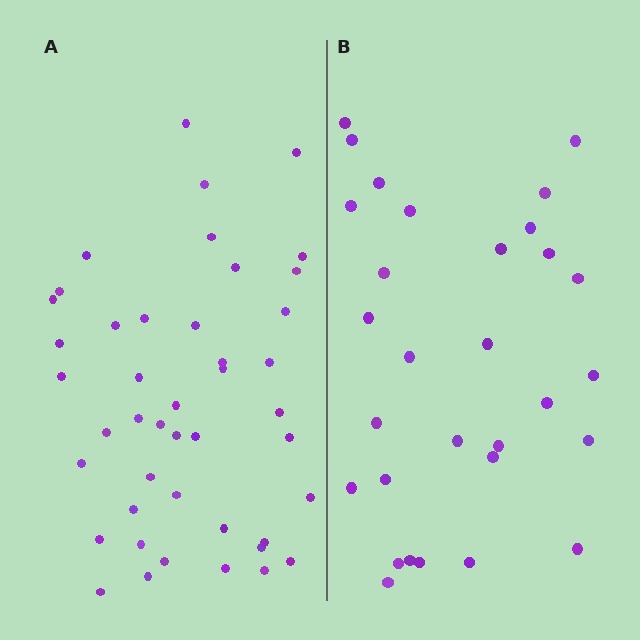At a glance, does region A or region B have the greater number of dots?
Region A (the left region) has more dots.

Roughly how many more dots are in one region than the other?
Region A has approximately 15 more dots than region B.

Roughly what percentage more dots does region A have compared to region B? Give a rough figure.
About 45% more.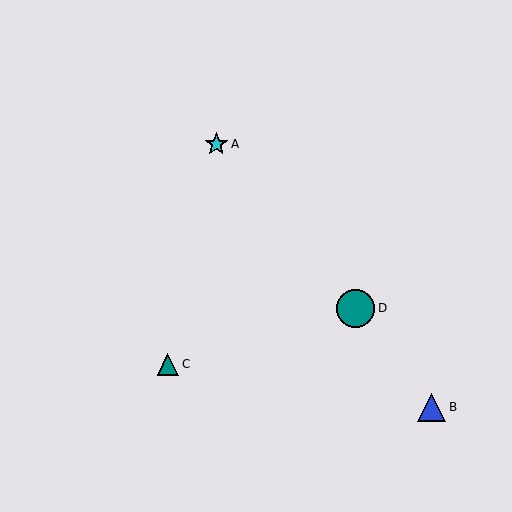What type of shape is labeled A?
Shape A is a cyan star.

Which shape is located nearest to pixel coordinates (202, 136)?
The cyan star (labeled A) at (216, 144) is nearest to that location.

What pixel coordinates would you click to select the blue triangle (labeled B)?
Click at (431, 407) to select the blue triangle B.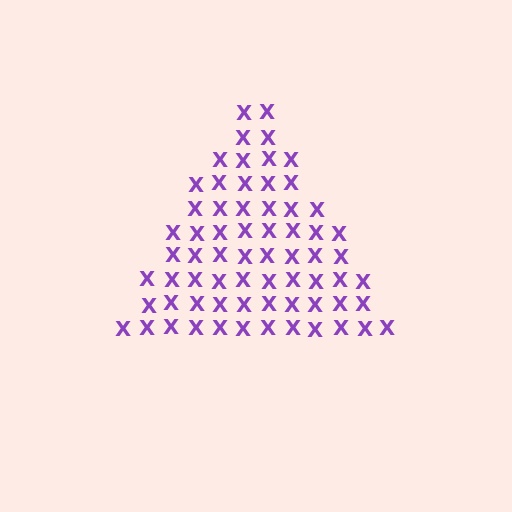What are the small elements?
The small elements are letter X's.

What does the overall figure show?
The overall figure shows a triangle.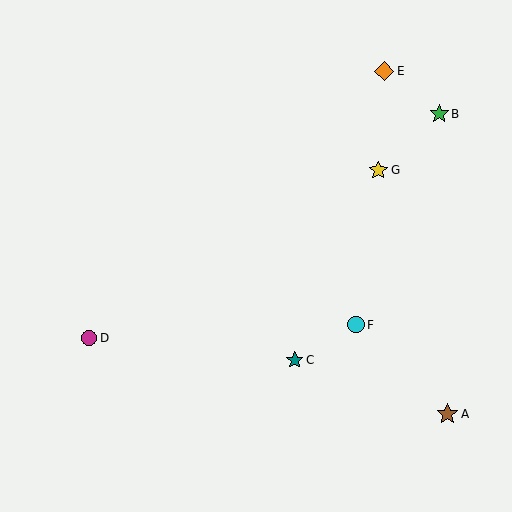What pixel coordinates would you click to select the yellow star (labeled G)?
Click at (378, 170) to select the yellow star G.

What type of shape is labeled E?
Shape E is an orange diamond.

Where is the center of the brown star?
The center of the brown star is at (447, 414).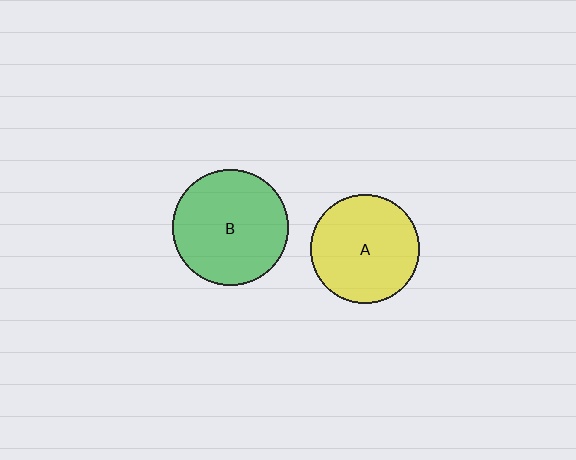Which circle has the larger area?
Circle B (green).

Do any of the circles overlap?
No, none of the circles overlap.